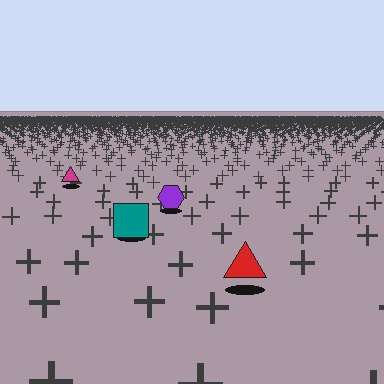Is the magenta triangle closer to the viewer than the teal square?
No. The teal square is closer — you can tell from the texture gradient: the ground texture is coarser near it.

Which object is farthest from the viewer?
The magenta triangle is farthest from the viewer. It appears smaller and the ground texture around it is denser.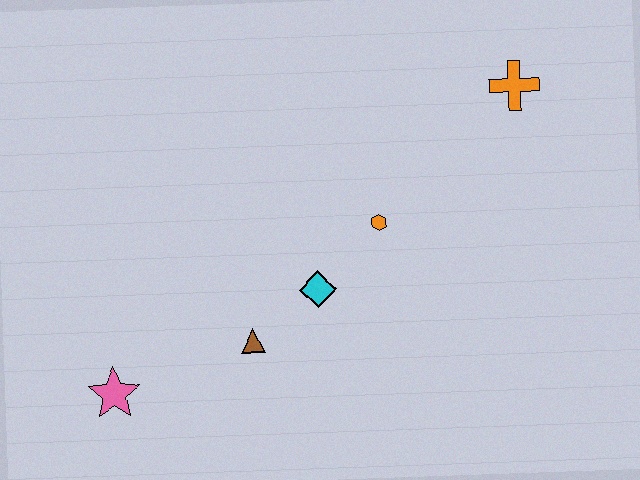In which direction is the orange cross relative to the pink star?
The orange cross is to the right of the pink star.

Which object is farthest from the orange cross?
The pink star is farthest from the orange cross.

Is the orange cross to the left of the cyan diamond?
No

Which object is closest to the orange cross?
The orange hexagon is closest to the orange cross.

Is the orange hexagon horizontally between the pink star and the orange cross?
Yes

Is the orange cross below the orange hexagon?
No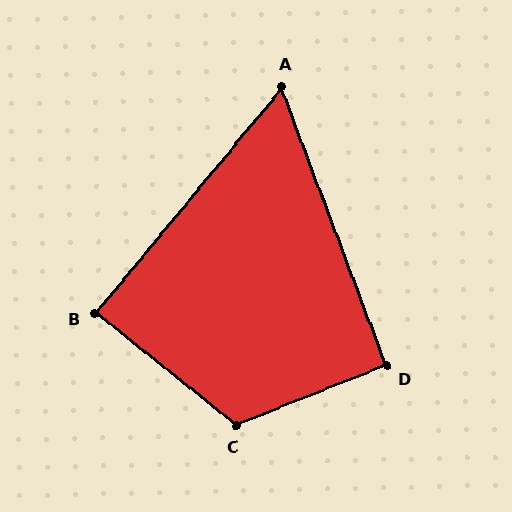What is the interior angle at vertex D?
Approximately 91 degrees (approximately right).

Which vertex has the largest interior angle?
C, at approximately 120 degrees.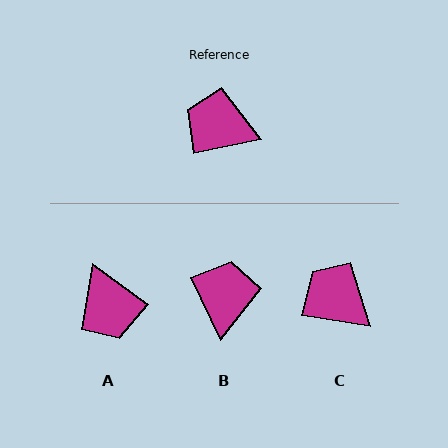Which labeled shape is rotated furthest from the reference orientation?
A, about 133 degrees away.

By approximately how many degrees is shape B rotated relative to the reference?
Approximately 76 degrees clockwise.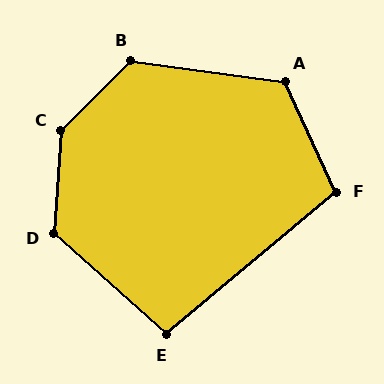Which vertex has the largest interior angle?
C, at approximately 139 degrees.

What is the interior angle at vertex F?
Approximately 105 degrees (obtuse).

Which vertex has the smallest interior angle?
E, at approximately 98 degrees.